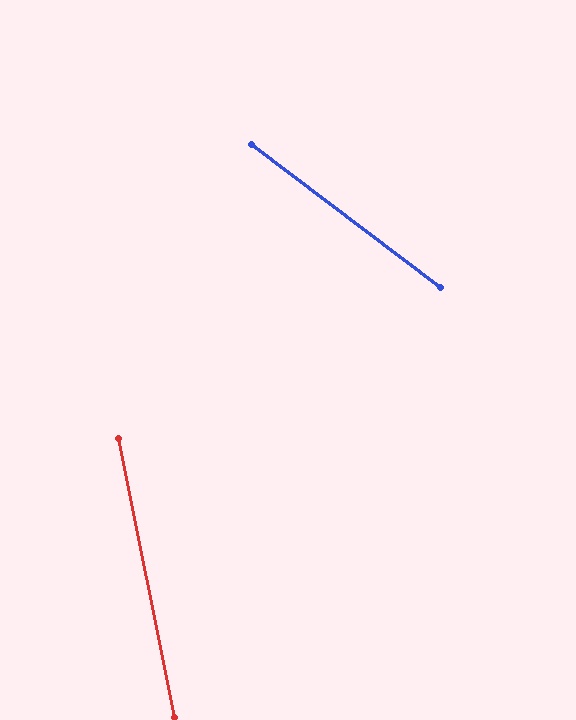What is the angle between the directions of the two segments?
Approximately 41 degrees.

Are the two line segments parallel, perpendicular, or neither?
Neither parallel nor perpendicular — they differ by about 41°.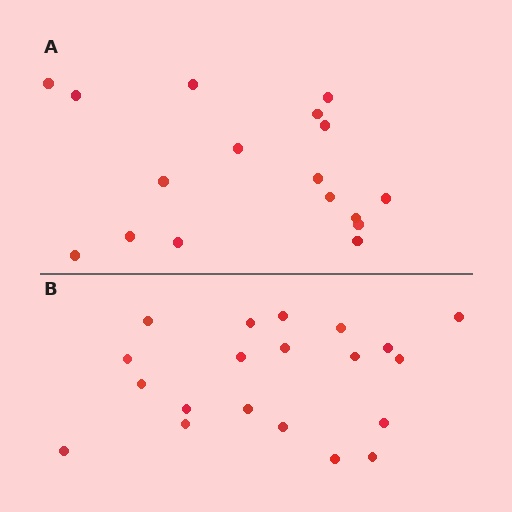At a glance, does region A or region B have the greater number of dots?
Region B (the bottom region) has more dots.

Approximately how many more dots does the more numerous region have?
Region B has just a few more — roughly 2 or 3 more dots than region A.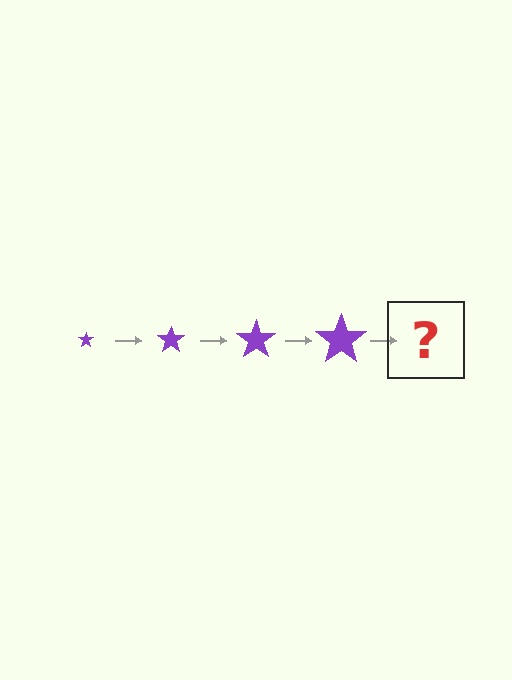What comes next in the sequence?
The next element should be a purple star, larger than the previous one.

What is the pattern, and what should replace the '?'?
The pattern is that the star gets progressively larger each step. The '?' should be a purple star, larger than the previous one.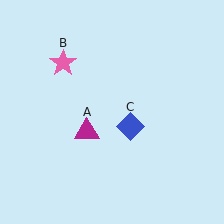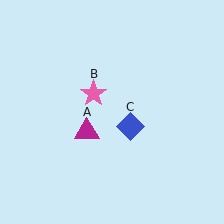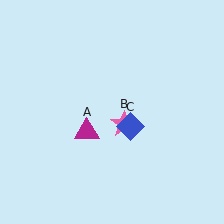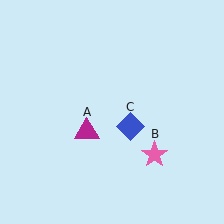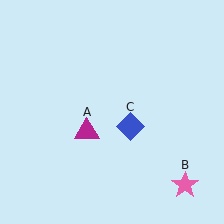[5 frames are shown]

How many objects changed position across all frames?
1 object changed position: pink star (object B).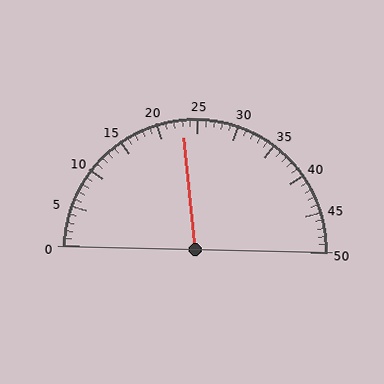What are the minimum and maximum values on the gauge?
The gauge ranges from 0 to 50.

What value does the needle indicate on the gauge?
The needle indicates approximately 23.